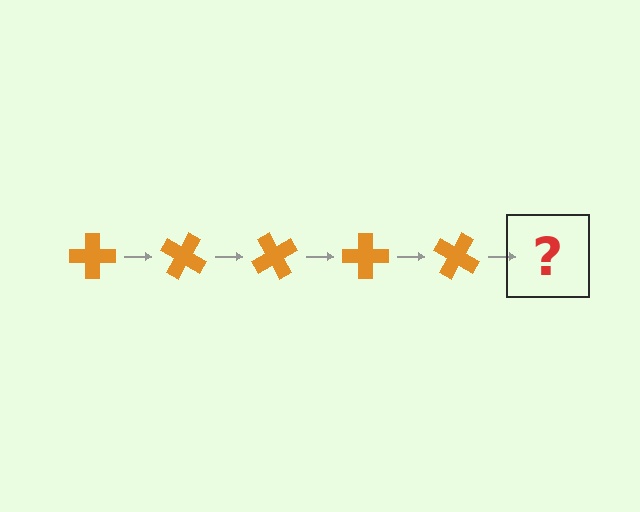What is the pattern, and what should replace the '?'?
The pattern is that the cross rotates 30 degrees each step. The '?' should be an orange cross rotated 150 degrees.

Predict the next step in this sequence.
The next step is an orange cross rotated 150 degrees.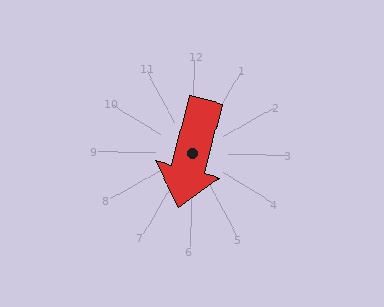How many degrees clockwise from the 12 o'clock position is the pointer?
Approximately 193 degrees.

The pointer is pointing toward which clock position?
Roughly 6 o'clock.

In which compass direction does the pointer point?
South.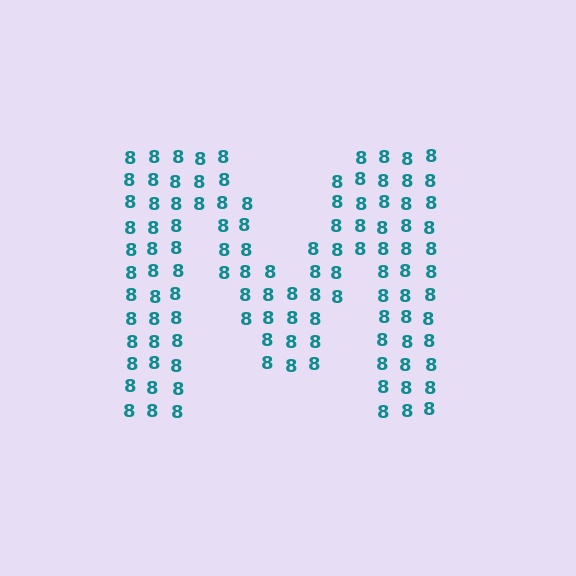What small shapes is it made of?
It is made of small digit 8's.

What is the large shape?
The large shape is the letter M.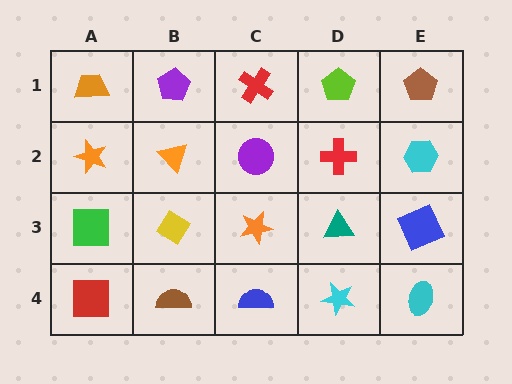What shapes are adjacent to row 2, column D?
A lime pentagon (row 1, column D), a teal triangle (row 3, column D), a purple circle (row 2, column C), a cyan hexagon (row 2, column E).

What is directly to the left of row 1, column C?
A purple pentagon.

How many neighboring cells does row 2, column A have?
3.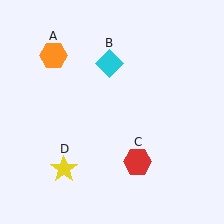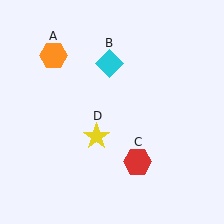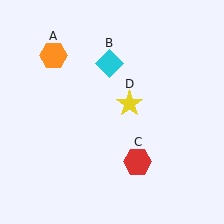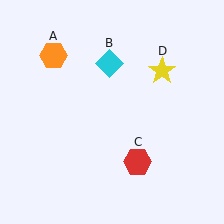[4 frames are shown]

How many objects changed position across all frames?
1 object changed position: yellow star (object D).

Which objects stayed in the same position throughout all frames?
Orange hexagon (object A) and cyan diamond (object B) and red hexagon (object C) remained stationary.